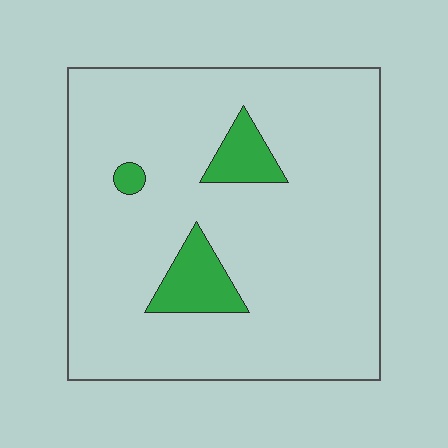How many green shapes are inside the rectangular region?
3.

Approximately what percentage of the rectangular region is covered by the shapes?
Approximately 10%.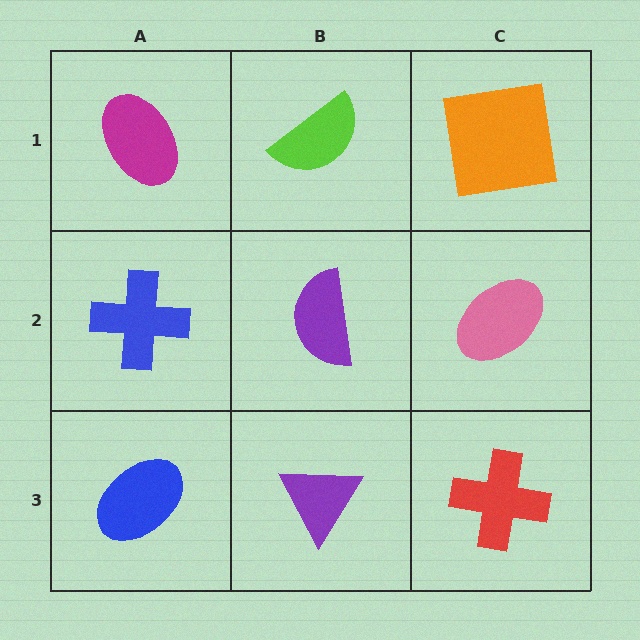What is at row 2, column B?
A purple semicircle.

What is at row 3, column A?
A blue ellipse.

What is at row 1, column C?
An orange square.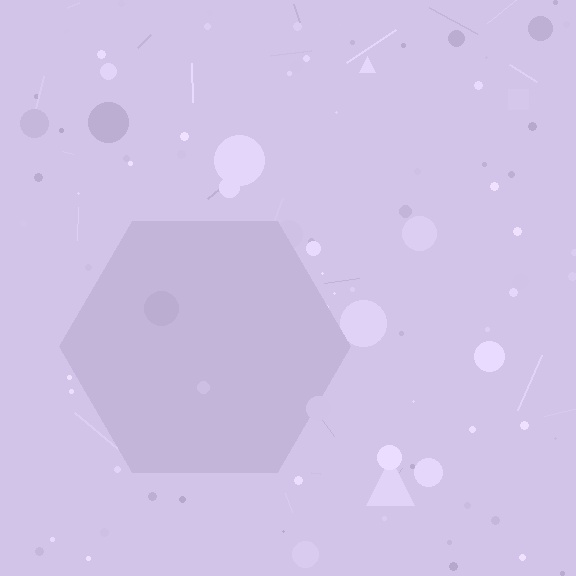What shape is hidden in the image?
A hexagon is hidden in the image.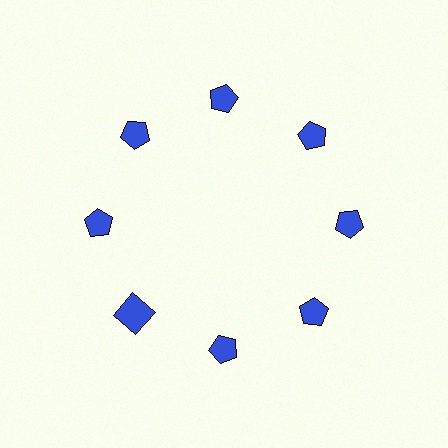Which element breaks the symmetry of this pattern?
The blue square at roughly the 8 o'clock position breaks the symmetry. All other shapes are blue pentagons.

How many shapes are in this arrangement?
There are 8 shapes arranged in a ring pattern.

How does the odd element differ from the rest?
It has a different shape: square instead of pentagon.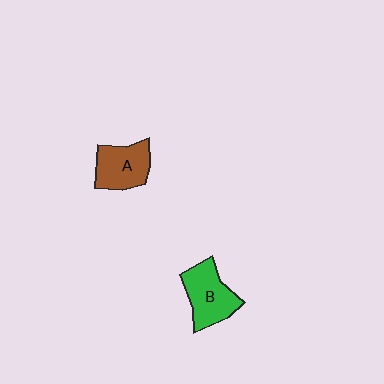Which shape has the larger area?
Shape B (green).